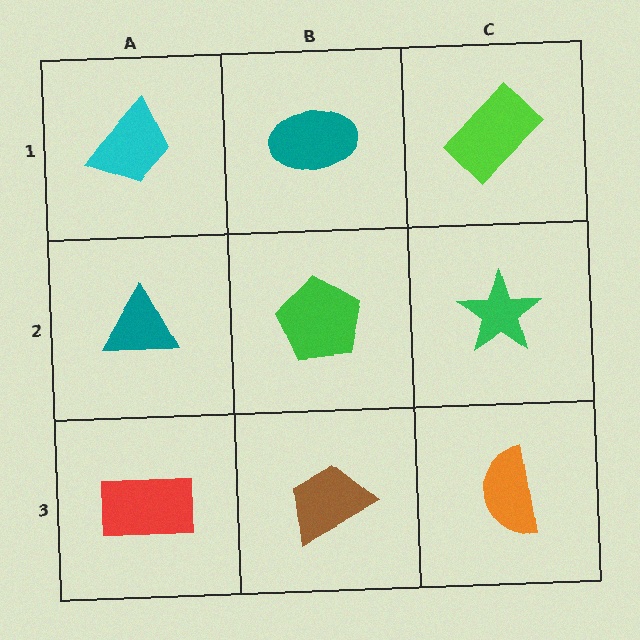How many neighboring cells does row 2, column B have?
4.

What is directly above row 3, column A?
A teal triangle.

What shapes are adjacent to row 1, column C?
A green star (row 2, column C), a teal ellipse (row 1, column B).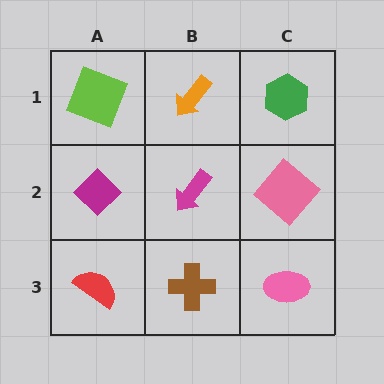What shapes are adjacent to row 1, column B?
A magenta arrow (row 2, column B), a lime square (row 1, column A), a green hexagon (row 1, column C).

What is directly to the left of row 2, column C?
A magenta arrow.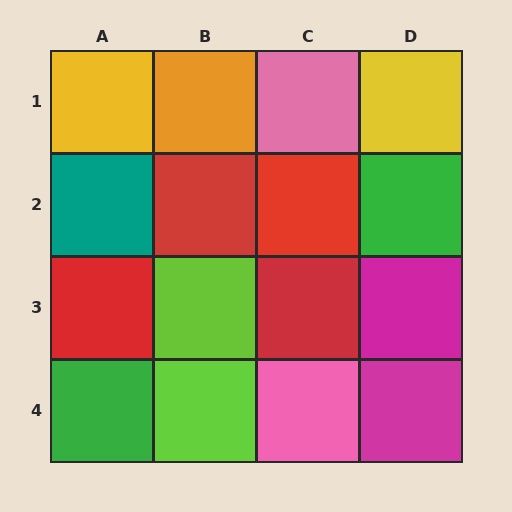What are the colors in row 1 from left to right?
Yellow, orange, pink, yellow.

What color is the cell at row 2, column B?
Red.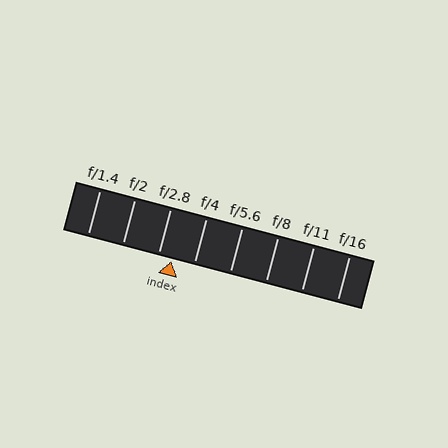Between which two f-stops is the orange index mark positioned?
The index mark is between f/2.8 and f/4.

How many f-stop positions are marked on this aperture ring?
There are 8 f-stop positions marked.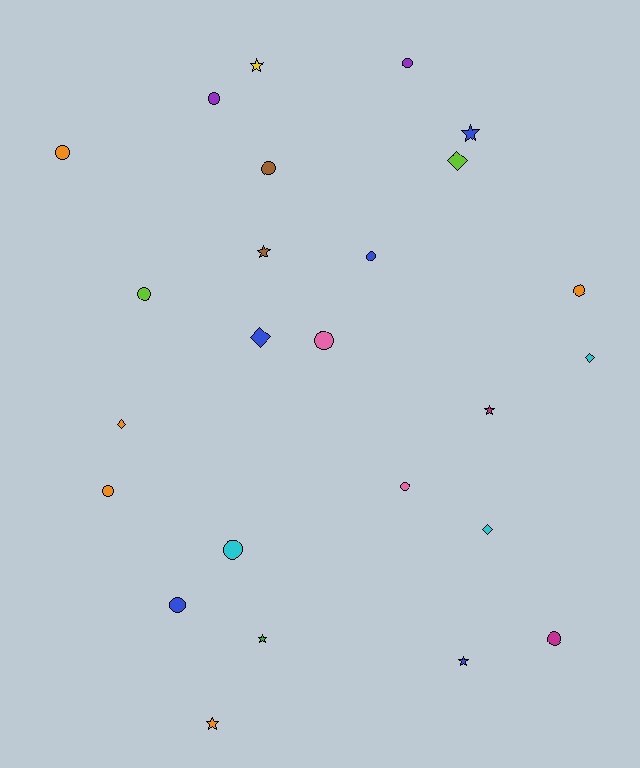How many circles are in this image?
There are 13 circles.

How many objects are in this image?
There are 25 objects.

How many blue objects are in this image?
There are 5 blue objects.